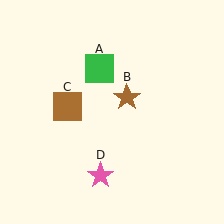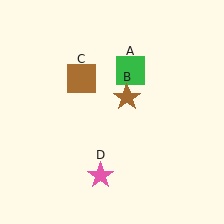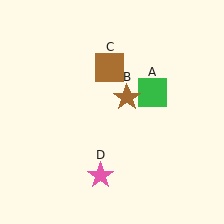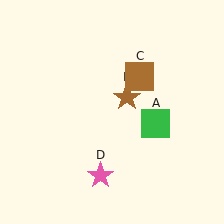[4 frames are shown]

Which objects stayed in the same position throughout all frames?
Brown star (object B) and pink star (object D) remained stationary.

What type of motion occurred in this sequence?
The green square (object A), brown square (object C) rotated clockwise around the center of the scene.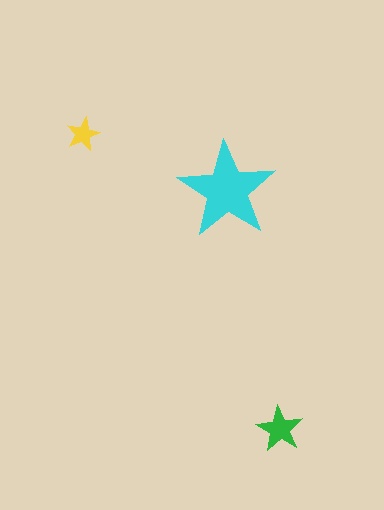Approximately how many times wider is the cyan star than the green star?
About 2 times wider.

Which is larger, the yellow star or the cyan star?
The cyan one.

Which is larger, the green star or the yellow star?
The green one.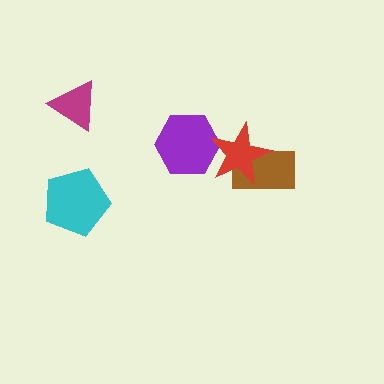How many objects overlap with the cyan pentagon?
0 objects overlap with the cyan pentagon.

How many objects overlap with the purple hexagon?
1 object overlaps with the purple hexagon.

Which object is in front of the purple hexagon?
The red star is in front of the purple hexagon.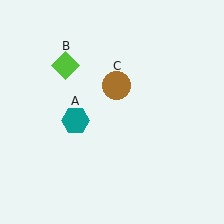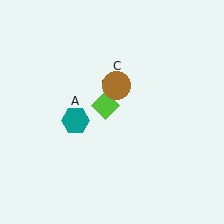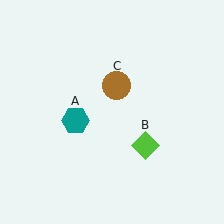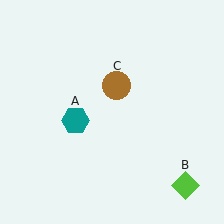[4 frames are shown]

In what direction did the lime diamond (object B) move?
The lime diamond (object B) moved down and to the right.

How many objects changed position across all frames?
1 object changed position: lime diamond (object B).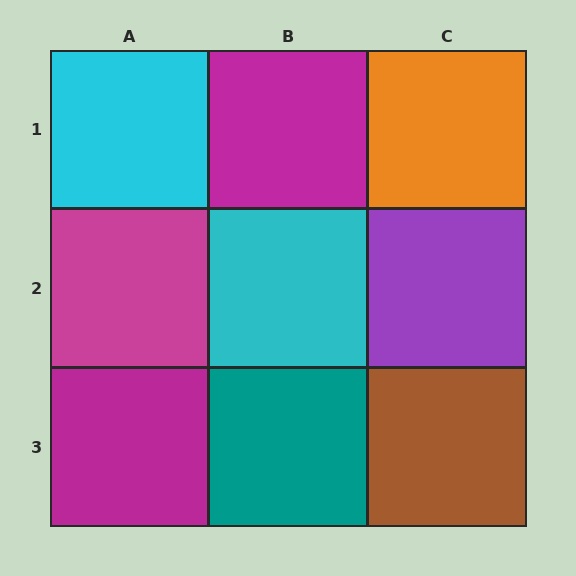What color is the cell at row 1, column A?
Cyan.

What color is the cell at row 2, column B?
Cyan.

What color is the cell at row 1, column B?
Magenta.